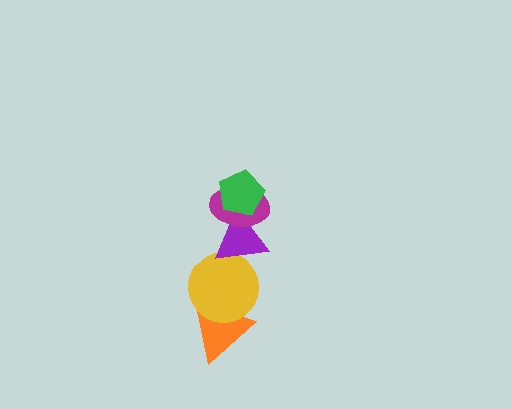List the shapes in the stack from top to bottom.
From top to bottom: the green pentagon, the magenta ellipse, the purple triangle, the yellow circle, the orange triangle.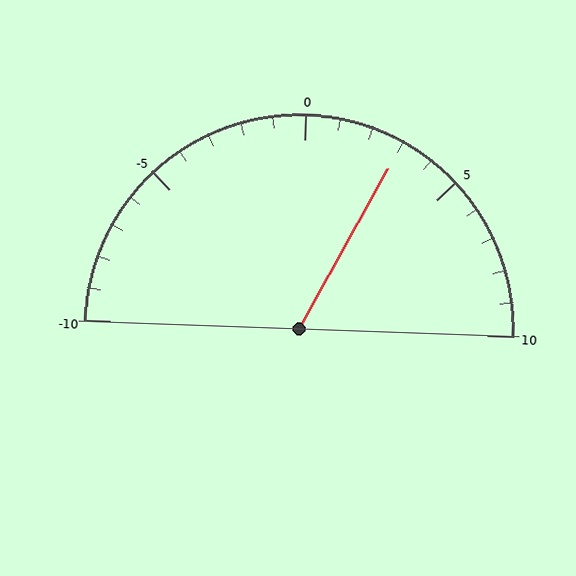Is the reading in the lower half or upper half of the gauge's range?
The reading is in the upper half of the range (-10 to 10).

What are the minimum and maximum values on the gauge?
The gauge ranges from -10 to 10.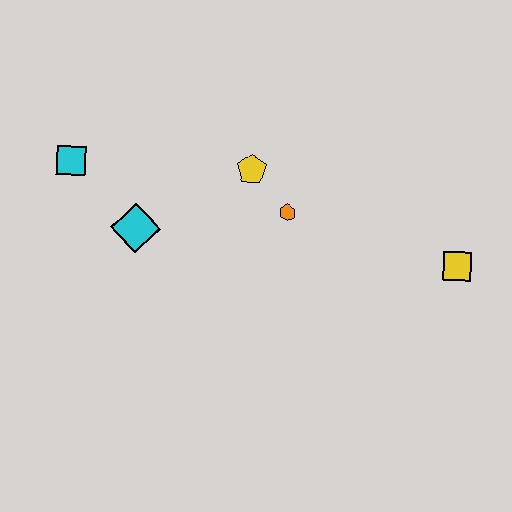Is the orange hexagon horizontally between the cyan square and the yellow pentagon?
No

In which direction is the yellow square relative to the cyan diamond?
The yellow square is to the right of the cyan diamond.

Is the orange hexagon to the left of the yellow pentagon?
No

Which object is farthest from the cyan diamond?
The yellow square is farthest from the cyan diamond.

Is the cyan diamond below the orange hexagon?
Yes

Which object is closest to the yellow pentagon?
The orange hexagon is closest to the yellow pentagon.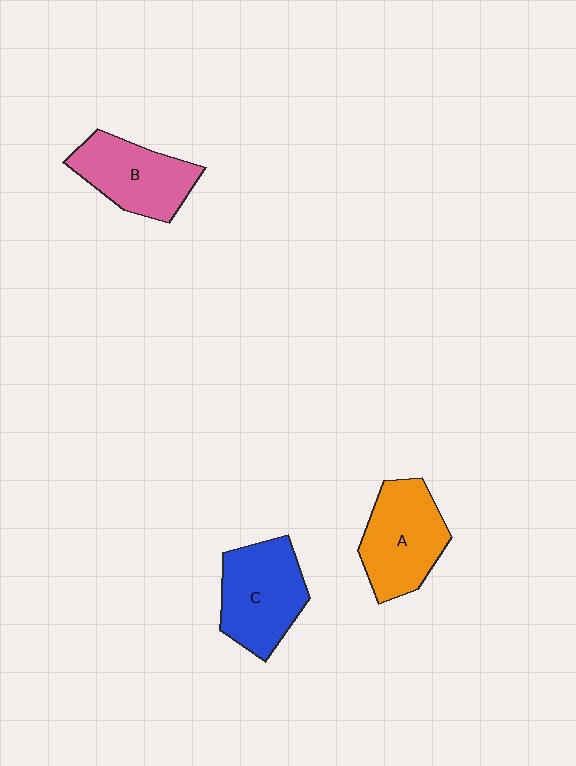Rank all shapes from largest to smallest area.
From largest to smallest: C (blue), A (orange), B (pink).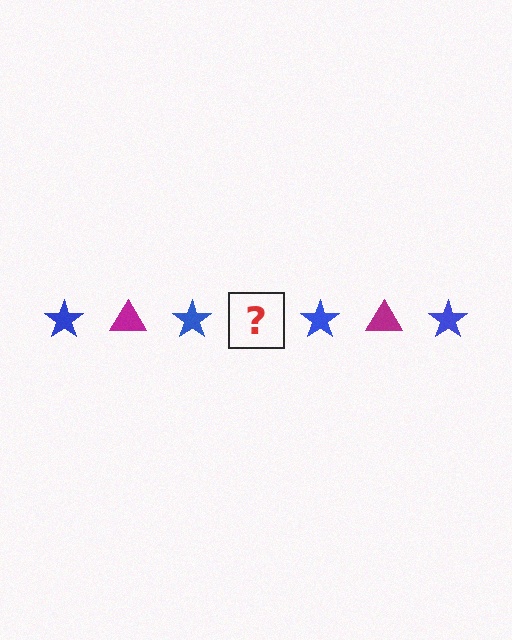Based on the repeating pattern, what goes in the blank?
The blank should be a magenta triangle.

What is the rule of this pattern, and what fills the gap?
The rule is that the pattern alternates between blue star and magenta triangle. The gap should be filled with a magenta triangle.